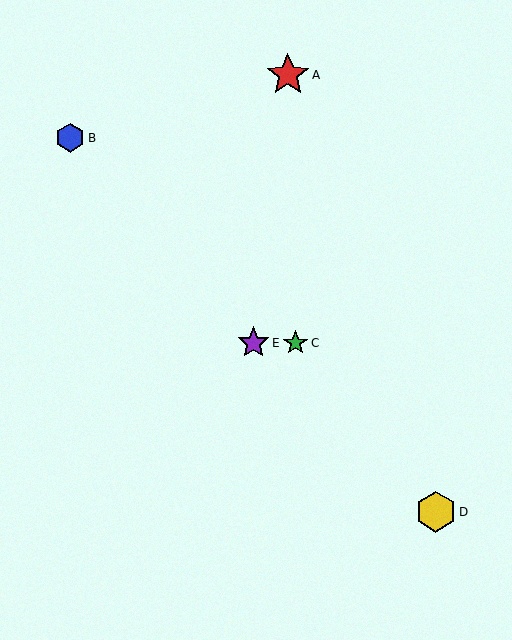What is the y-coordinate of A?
Object A is at y≈75.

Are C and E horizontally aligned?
Yes, both are at y≈343.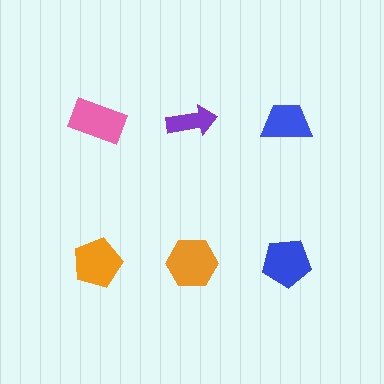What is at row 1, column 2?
A purple arrow.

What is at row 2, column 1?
An orange pentagon.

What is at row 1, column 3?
A blue trapezoid.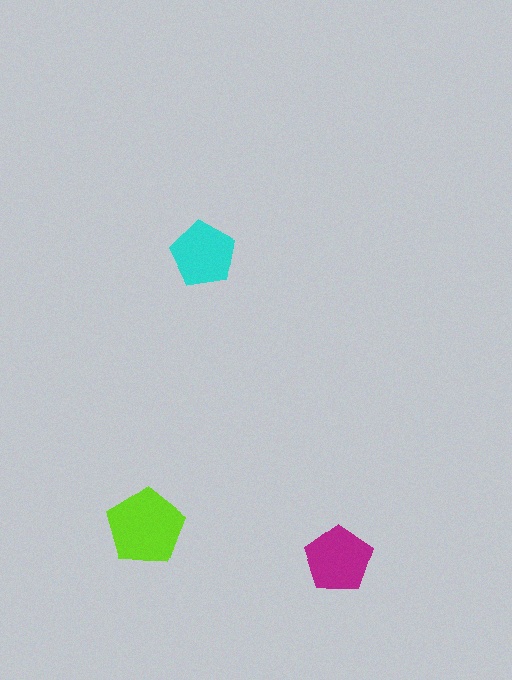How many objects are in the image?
There are 3 objects in the image.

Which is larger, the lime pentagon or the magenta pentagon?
The lime one.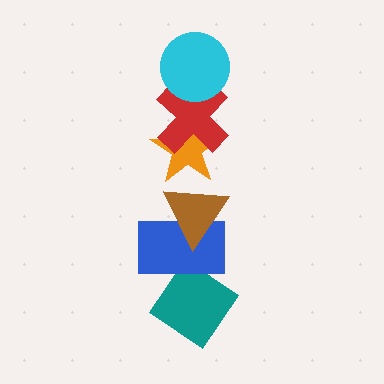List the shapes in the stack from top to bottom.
From top to bottom: the cyan circle, the red cross, the orange star, the brown triangle, the blue rectangle, the teal diamond.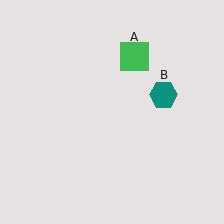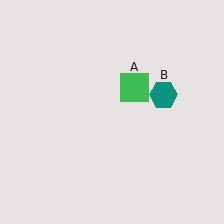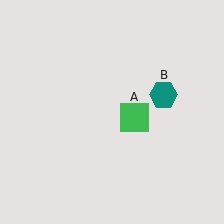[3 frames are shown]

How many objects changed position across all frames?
1 object changed position: green square (object A).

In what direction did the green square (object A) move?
The green square (object A) moved down.